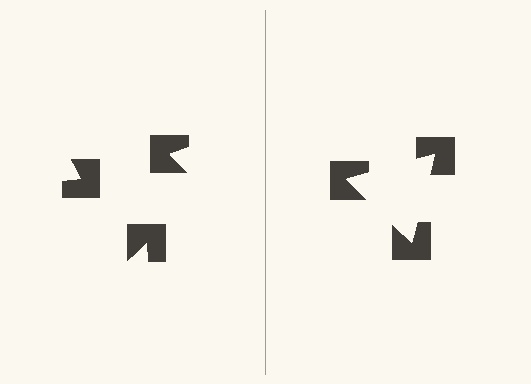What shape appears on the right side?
An illusory triangle.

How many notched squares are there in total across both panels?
6 — 3 on each side.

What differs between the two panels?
The notched squares are positioned identically on both sides; only the wedge orientations differ. On the right they align to a triangle; on the left they are misaligned.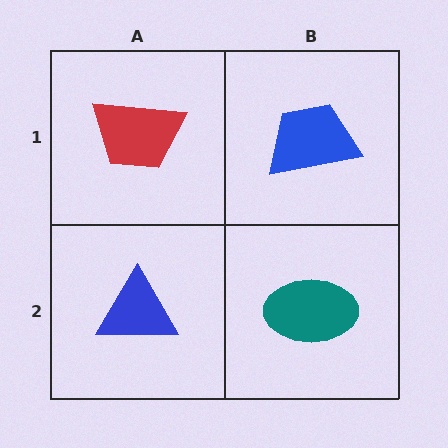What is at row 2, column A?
A blue triangle.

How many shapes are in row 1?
2 shapes.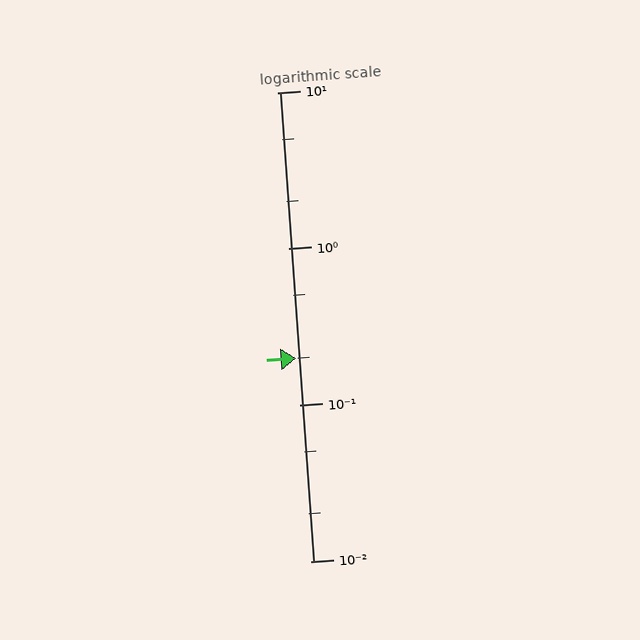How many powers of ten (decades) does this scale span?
The scale spans 3 decades, from 0.01 to 10.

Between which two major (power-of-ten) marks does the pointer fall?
The pointer is between 0.1 and 1.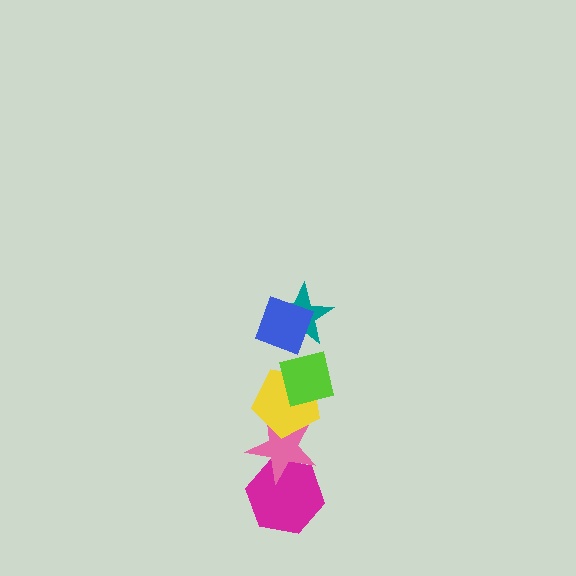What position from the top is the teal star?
The teal star is 2nd from the top.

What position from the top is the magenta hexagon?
The magenta hexagon is 6th from the top.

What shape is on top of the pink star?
The yellow pentagon is on top of the pink star.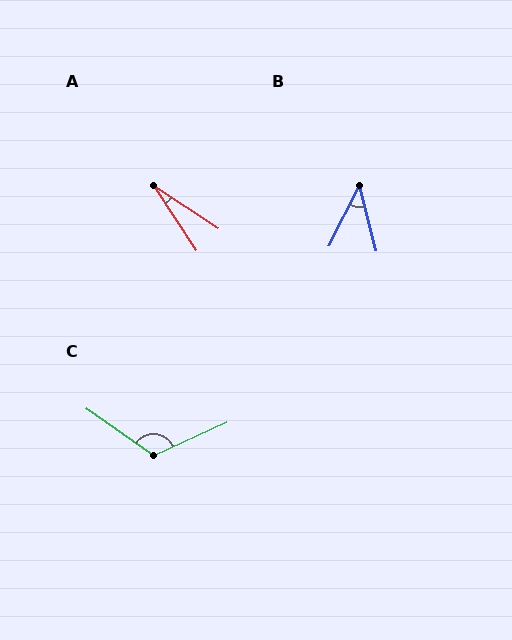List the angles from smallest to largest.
A (23°), B (41°), C (120°).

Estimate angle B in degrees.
Approximately 41 degrees.